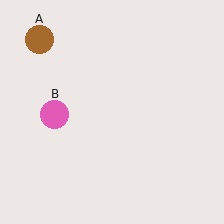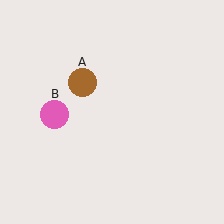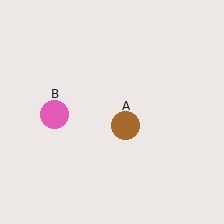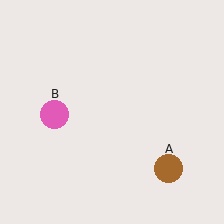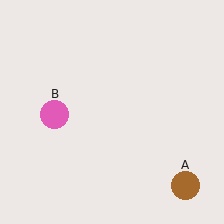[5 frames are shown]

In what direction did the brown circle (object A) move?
The brown circle (object A) moved down and to the right.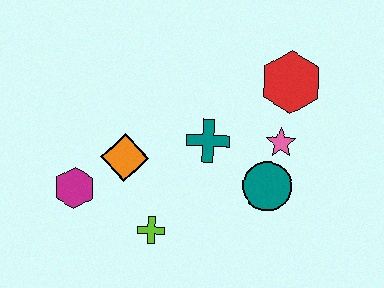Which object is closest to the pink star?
The teal circle is closest to the pink star.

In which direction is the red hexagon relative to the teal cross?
The red hexagon is to the right of the teal cross.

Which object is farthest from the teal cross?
The magenta hexagon is farthest from the teal cross.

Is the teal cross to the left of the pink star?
Yes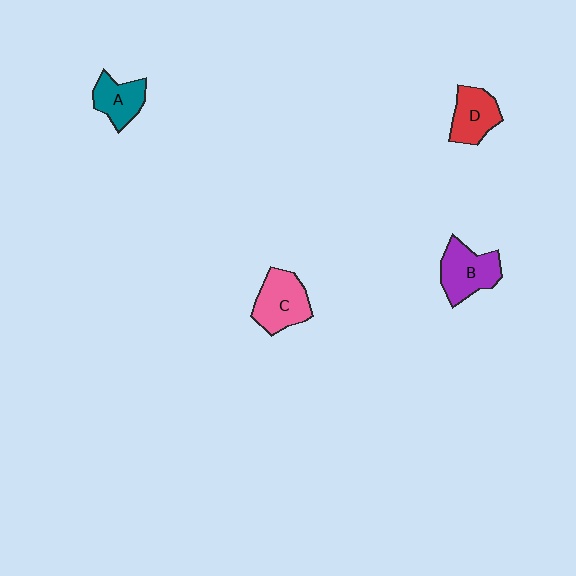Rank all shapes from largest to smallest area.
From largest to smallest: C (pink), B (purple), D (red), A (teal).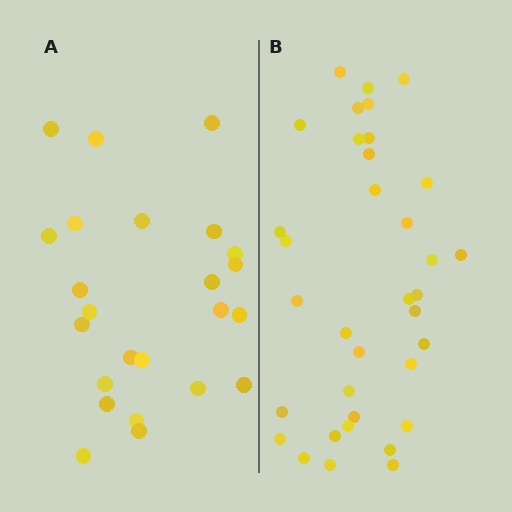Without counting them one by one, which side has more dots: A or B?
Region B (the right region) has more dots.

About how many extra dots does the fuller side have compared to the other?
Region B has roughly 12 or so more dots than region A.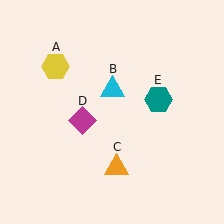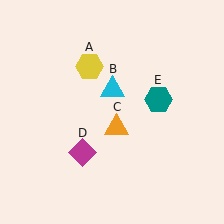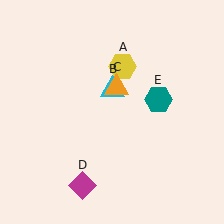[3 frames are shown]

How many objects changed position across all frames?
3 objects changed position: yellow hexagon (object A), orange triangle (object C), magenta diamond (object D).